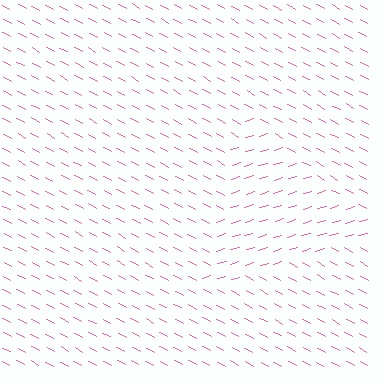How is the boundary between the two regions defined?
The boundary is defined purely by a change in line orientation (approximately 45 degrees difference). All lines are the same color and thickness.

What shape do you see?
I see a triangle.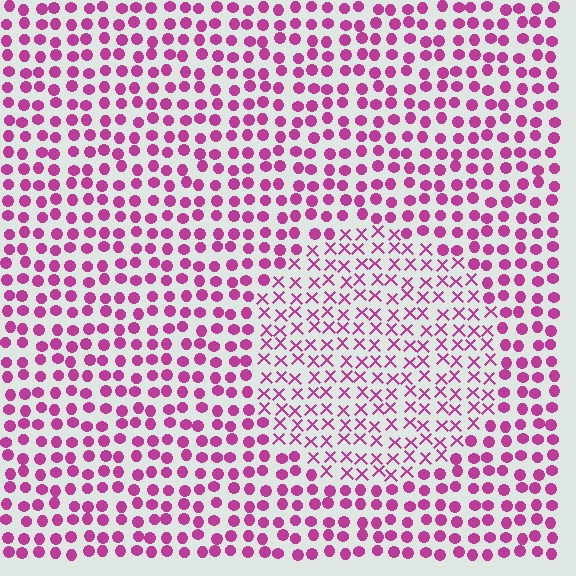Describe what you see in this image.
The image is filled with small magenta elements arranged in a uniform grid. A circle-shaped region contains X marks, while the surrounding area contains circles. The boundary is defined purely by the change in element shape.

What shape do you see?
I see a circle.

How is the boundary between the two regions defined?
The boundary is defined by a change in element shape: X marks inside vs. circles outside. All elements share the same color and spacing.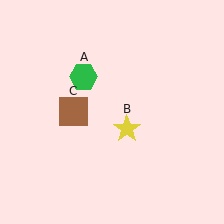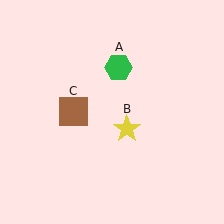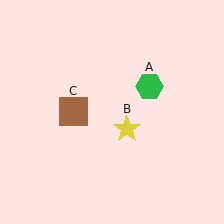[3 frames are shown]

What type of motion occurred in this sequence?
The green hexagon (object A) rotated clockwise around the center of the scene.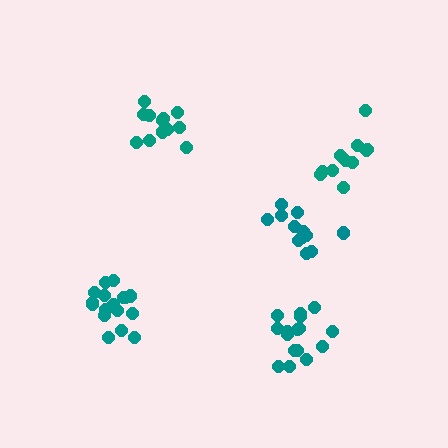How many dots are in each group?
Group 1: 16 dots, Group 2: 12 dots, Group 3: 11 dots, Group 4: 17 dots, Group 5: 13 dots (69 total).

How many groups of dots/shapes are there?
There are 5 groups.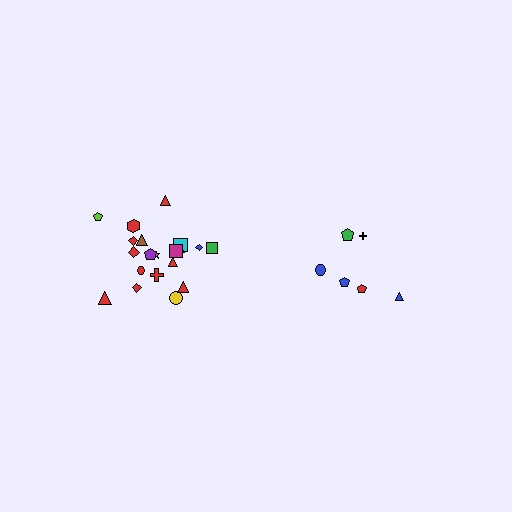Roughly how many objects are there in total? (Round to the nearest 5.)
Roughly 30 objects in total.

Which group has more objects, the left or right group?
The left group.